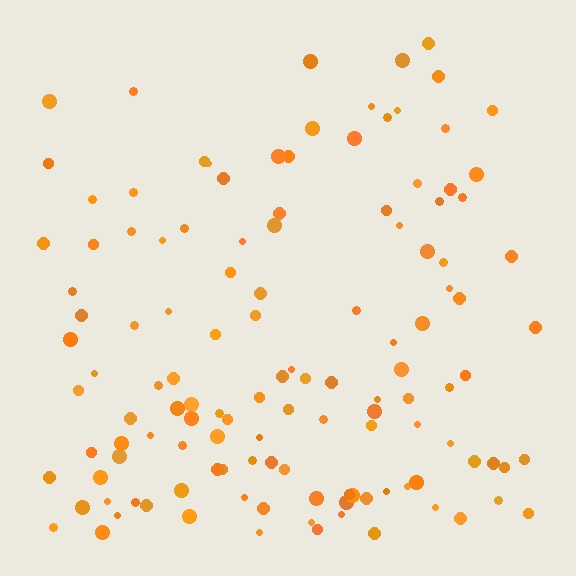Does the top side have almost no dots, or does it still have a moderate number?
Still a moderate number, just noticeably fewer than the bottom.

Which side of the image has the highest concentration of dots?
The bottom.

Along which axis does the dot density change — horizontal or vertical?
Vertical.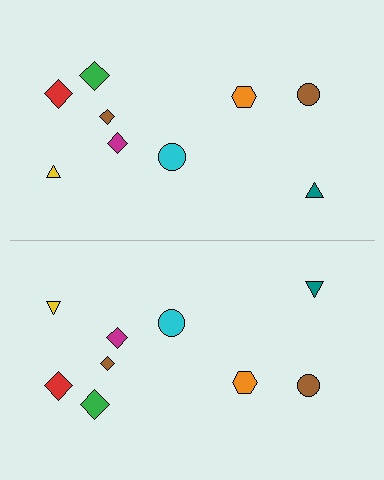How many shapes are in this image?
There are 18 shapes in this image.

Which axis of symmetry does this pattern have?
The pattern has a horizontal axis of symmetry running through the center of the image.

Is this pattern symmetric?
Yes, this pattern has bilateral (reflection) symmetry.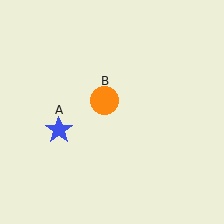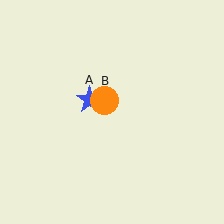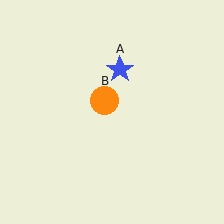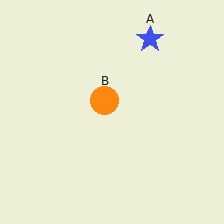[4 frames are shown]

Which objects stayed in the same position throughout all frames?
Orange circle (object B) remained stationary.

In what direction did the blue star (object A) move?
The blue star (object A) moved up and to the right.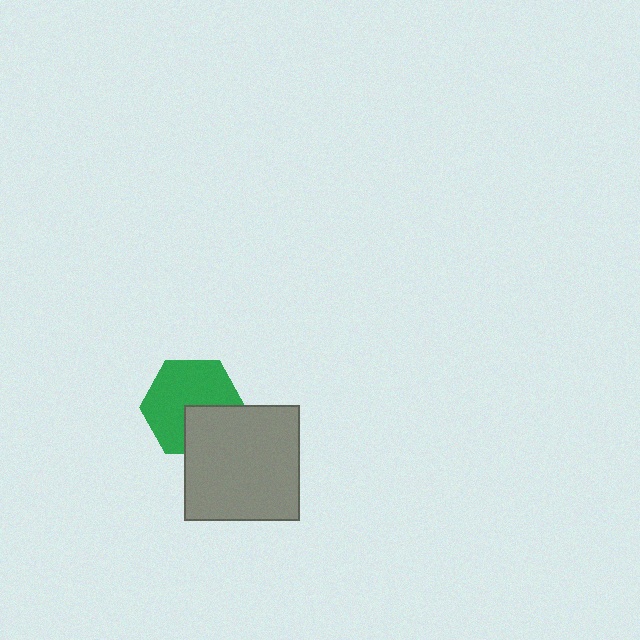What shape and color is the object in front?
The object in front is a gray square.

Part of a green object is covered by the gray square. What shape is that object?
It is a hexagon.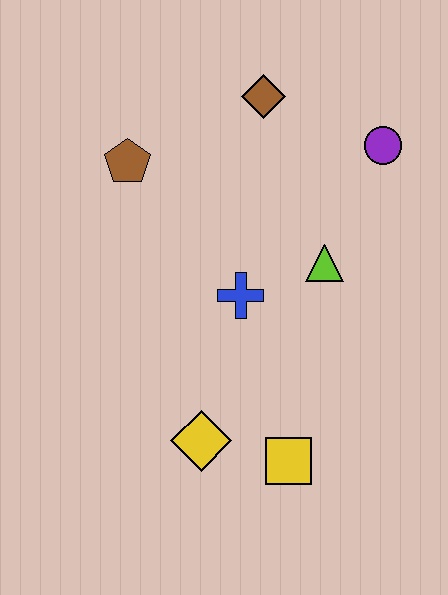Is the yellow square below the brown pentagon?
Yes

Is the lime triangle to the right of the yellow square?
Yes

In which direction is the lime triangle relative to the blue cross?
The lime triangle is to the right of the blue cross.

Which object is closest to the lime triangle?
The blue cross is closest to the lime triangle.